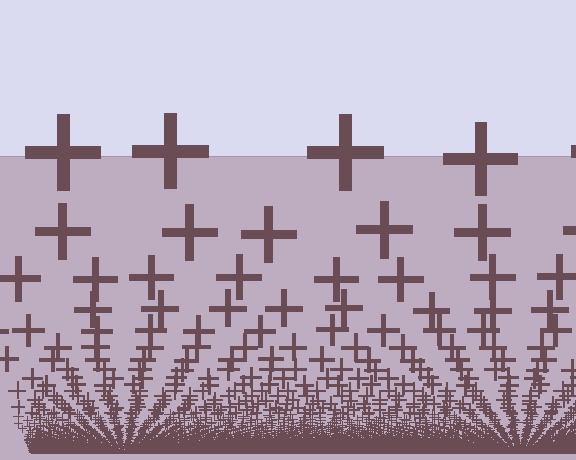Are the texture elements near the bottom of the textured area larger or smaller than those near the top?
Smaller. The gradient is inverted — elements near the bottom are smaller and denser.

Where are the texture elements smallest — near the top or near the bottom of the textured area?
Near the bottom.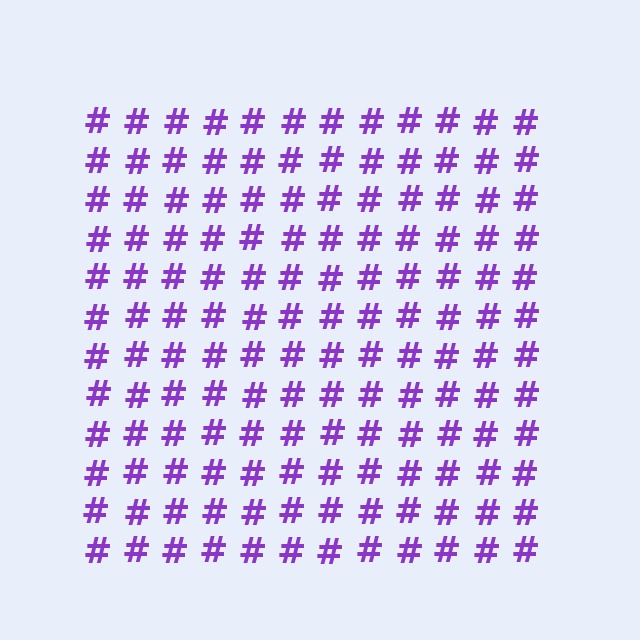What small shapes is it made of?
It is made of small hash symbols.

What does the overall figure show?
The overall figure shows a square.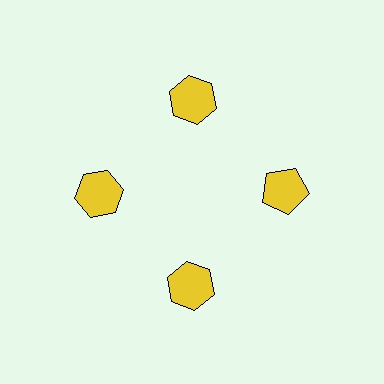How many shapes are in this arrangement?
There are 4 shapes arranged in a ring pattern.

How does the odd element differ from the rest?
It has a different shape: pentagon instead of hexagon.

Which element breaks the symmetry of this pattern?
The yellow pentagon at roughly the 3 o'clock position breaks the symmetry. All other shapes are yellow hexagons.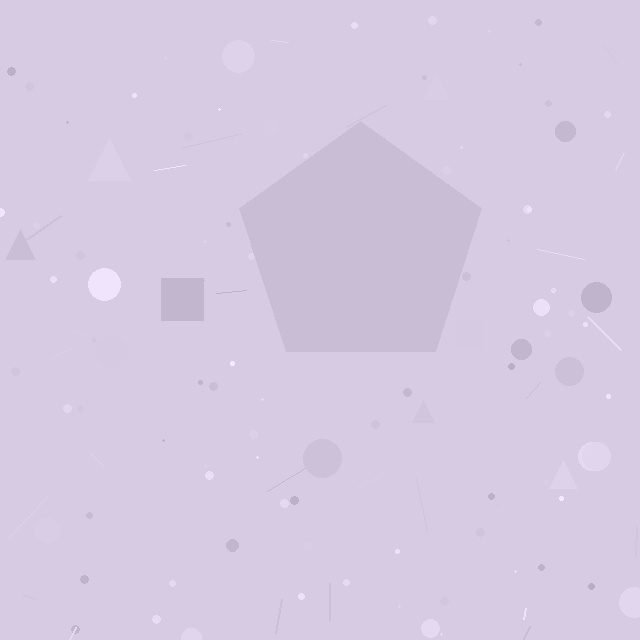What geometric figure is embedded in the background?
A pentagon is embedded in the background.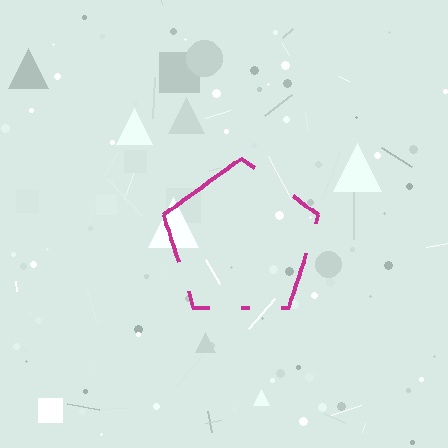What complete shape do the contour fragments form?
The contour fragments form a pentagon.